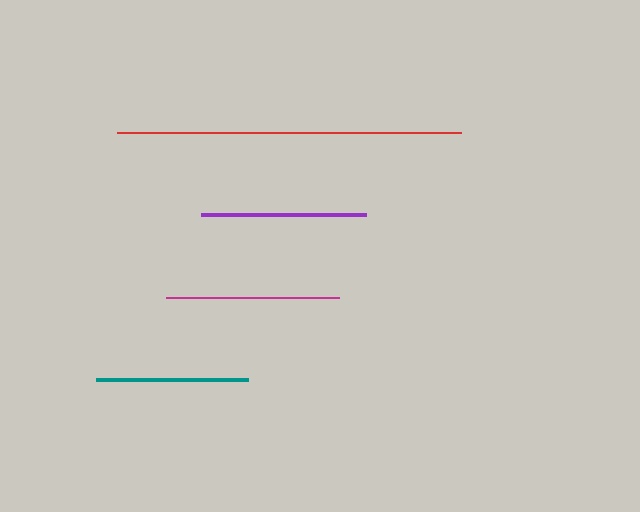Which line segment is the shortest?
The teal line is the shortest at approximately 153 pixels.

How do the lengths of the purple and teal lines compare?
The purple and teal lines are approximately the same length.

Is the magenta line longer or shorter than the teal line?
The magenta line is longer than the teal line.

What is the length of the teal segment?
The teal segment is approximately 153 pixels long.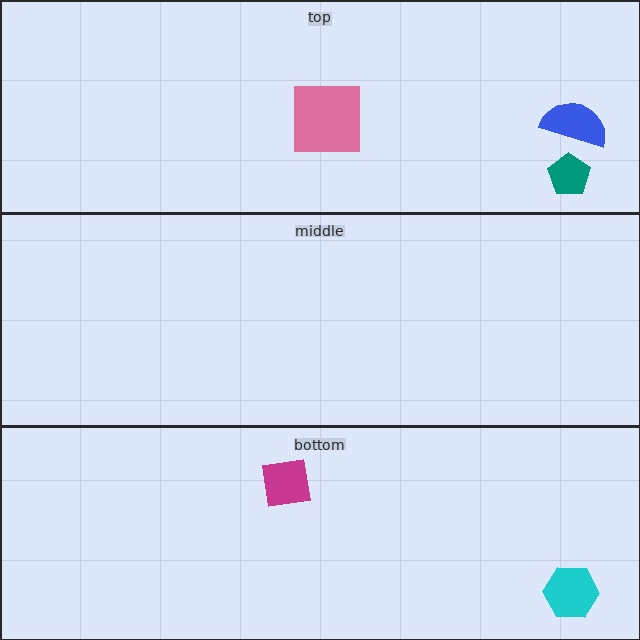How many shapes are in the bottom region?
2.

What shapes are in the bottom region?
The magenta square, the cyan hexagon.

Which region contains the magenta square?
The bottom region.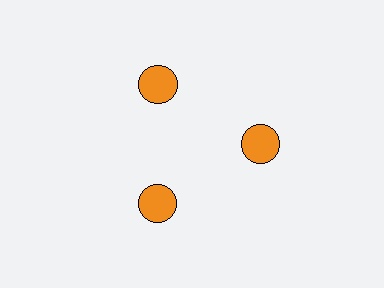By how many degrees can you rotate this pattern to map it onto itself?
The pattern maps onto itself every 120 degrees of rotation.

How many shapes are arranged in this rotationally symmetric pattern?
There are 3 shapes, arranged in 3 groups of 1.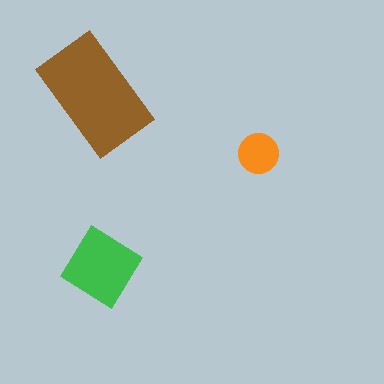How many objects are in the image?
There are 3 objects in the image.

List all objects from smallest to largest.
The orange circle, the green diamond, the brown rectangle.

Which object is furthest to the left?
The brown rectangle is leftmost.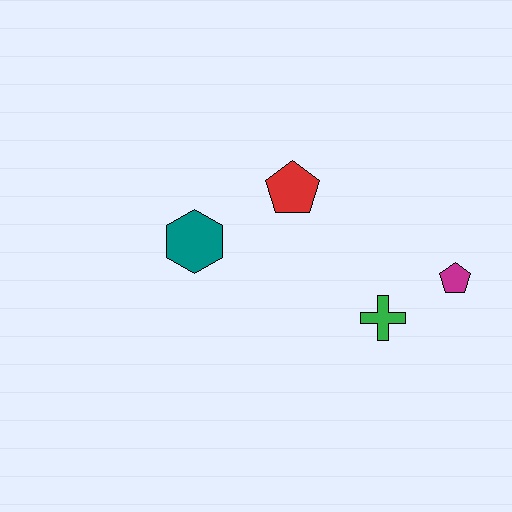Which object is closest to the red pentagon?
The teal hexagon is closest to the red pentagon.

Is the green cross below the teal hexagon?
Yes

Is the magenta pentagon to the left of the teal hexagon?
No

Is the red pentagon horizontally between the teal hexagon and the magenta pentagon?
Yes